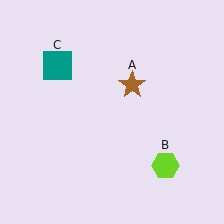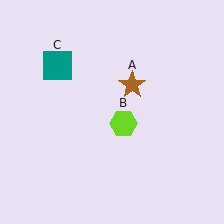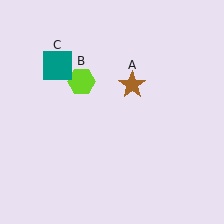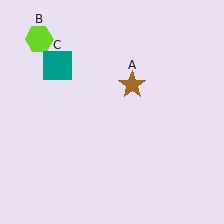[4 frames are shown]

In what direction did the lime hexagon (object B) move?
The lime hexagon (object B) moved up and to the left.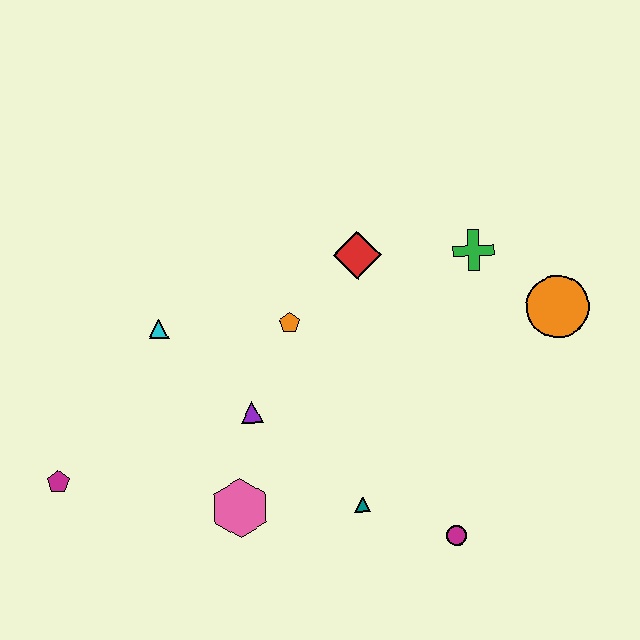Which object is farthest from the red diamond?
The magenta pentagon is farthest from the red diamond.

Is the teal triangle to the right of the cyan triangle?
Yes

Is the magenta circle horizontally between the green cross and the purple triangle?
Yes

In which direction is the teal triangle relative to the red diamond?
The teal triangle is below the red diamond.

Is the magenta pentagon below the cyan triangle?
Yes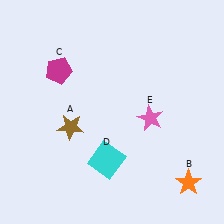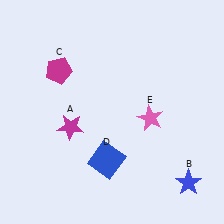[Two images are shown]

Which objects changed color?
A changed from brown to magenta. B changed from orange to blue. D changed from cyan to blue.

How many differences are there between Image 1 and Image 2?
There are 3 differences between the two images.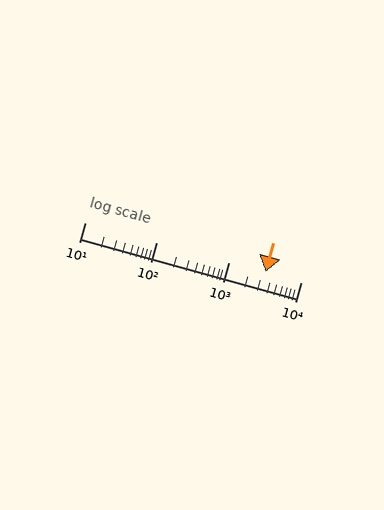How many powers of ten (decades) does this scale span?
The scale spans 3 decades, from 10 to 10000.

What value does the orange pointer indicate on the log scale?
The pointer indicates approximately 3200.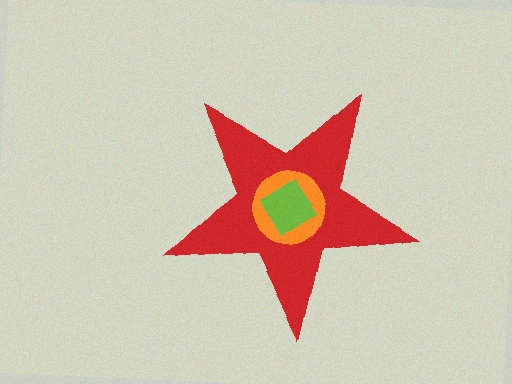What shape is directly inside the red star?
The orange circle.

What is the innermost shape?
The lime diamond.